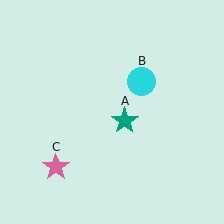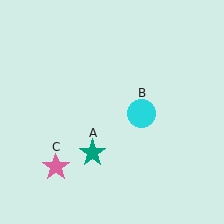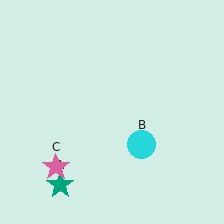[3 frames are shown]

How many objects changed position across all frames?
2 objects changed position: teal star (object A), cyan circle (object B).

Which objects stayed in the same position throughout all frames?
Pink star (object C) remained stationary.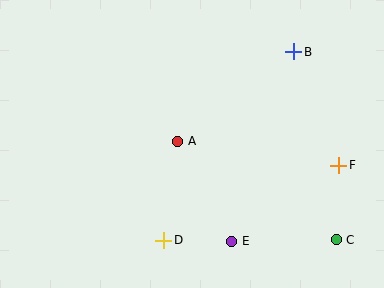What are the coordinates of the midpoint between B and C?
The midpoint between B and C is at (315, 146).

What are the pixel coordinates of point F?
Point F is at (339, 165).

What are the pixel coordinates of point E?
Point E is at (232, 241).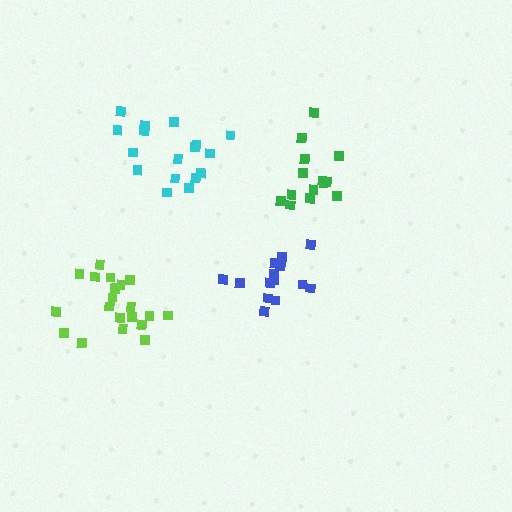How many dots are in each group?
Group 1: 20 dots, Group 2: 14 dots, Group 3: 17 dots, Group 4: 14 dots (65 total).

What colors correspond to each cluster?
The clusters are colored: lime, green, cyan, blue.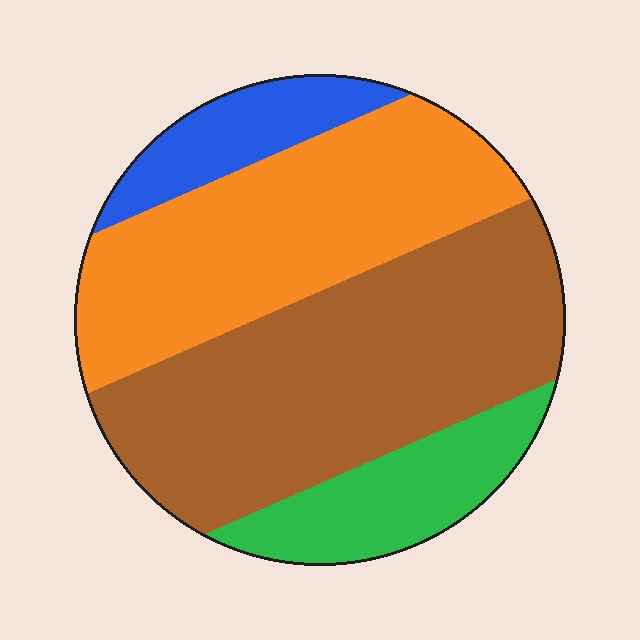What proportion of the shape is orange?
Orange takes up between a third and a half of the shape.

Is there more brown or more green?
Brown.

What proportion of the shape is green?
Green covers about 15% of the shape.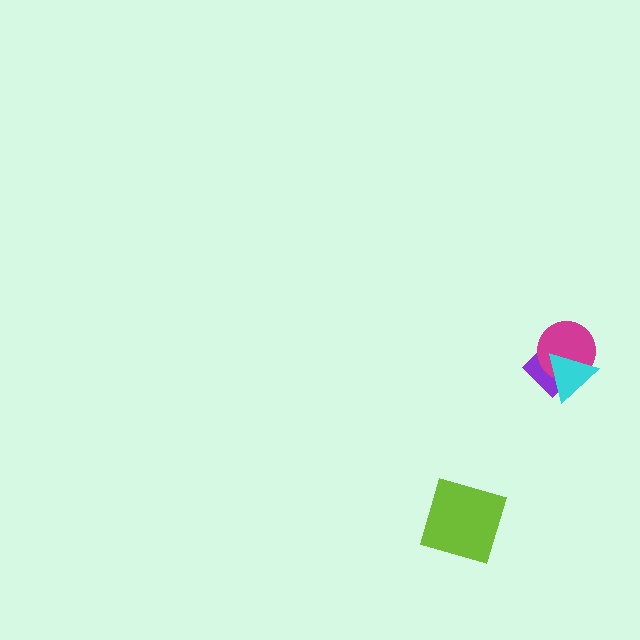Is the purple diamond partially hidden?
Yes, it is partially covered by another shape.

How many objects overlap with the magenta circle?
2 objects overlap with the magenta circle.